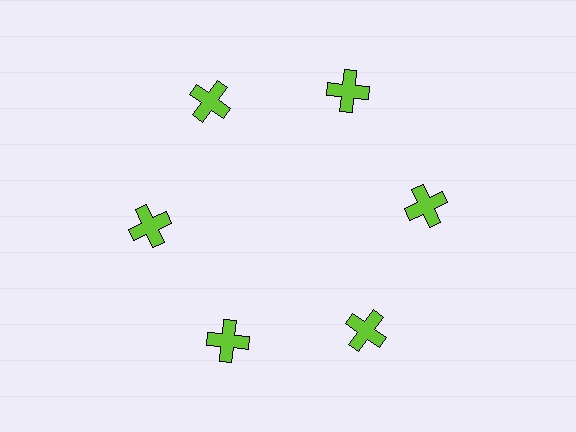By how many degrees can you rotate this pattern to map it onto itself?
The pattern maps onto itself every 60 degrees of rotation.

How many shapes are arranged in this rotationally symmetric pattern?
There are 6 shapes, arranged in 6 groups of 1.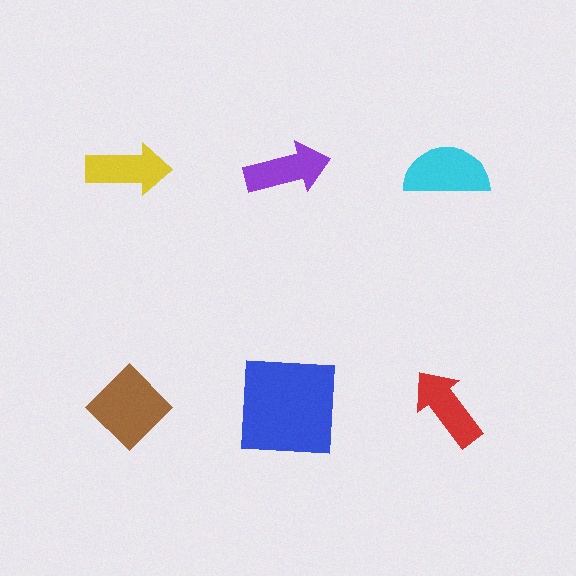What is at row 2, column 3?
A red arrow.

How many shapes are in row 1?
3 shapes.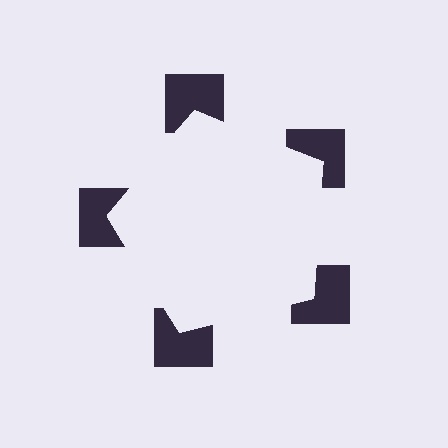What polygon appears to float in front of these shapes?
An illusory pentagon — its edges are inferred from the aligned wedge cuts in the notched squares, not physically drawn.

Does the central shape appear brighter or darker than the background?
It typically appears slightly brighter than the background, even though no actual brightness change is drawn.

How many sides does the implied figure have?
5 sides.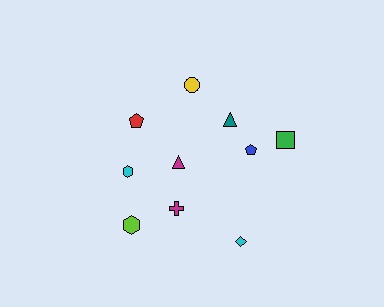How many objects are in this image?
There are 10 objects.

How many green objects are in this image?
There is 1 green object.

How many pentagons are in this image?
There are 2 pentagons.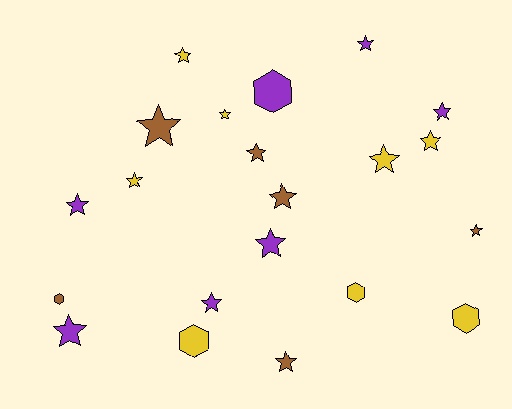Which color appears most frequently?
Yellow, with 8 objects.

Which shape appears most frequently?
Star, with 16 objects.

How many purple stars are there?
There are 6 purple stars.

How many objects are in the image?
There are 21 objects.